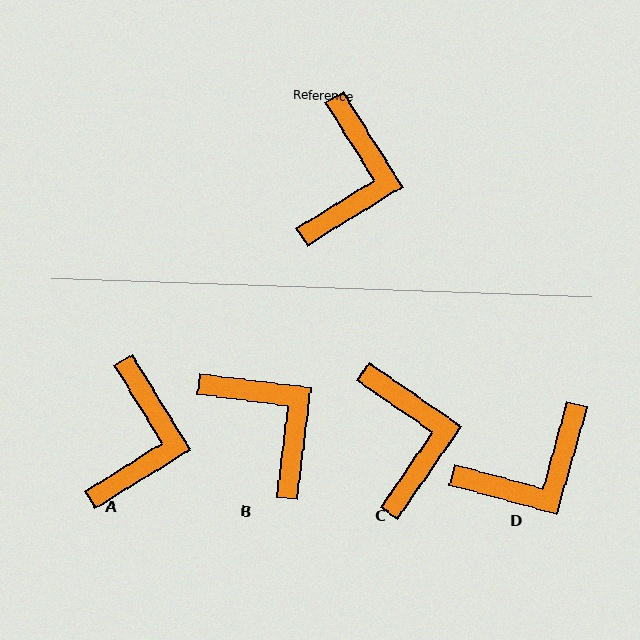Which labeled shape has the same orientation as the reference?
A.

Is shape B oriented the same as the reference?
No, it is off by about 51 degrees.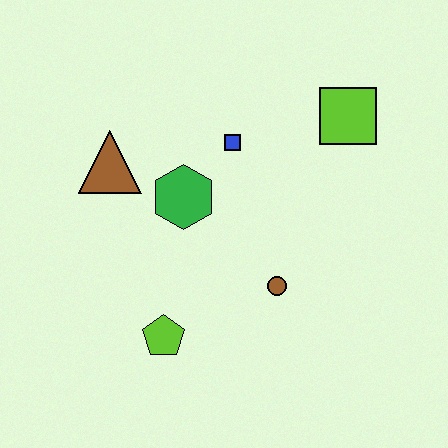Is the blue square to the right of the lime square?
No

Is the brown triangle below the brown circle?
No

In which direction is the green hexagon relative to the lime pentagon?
The green hexagon is above the lime pentagon.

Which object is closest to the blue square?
The green hexagon is closest to the blue square.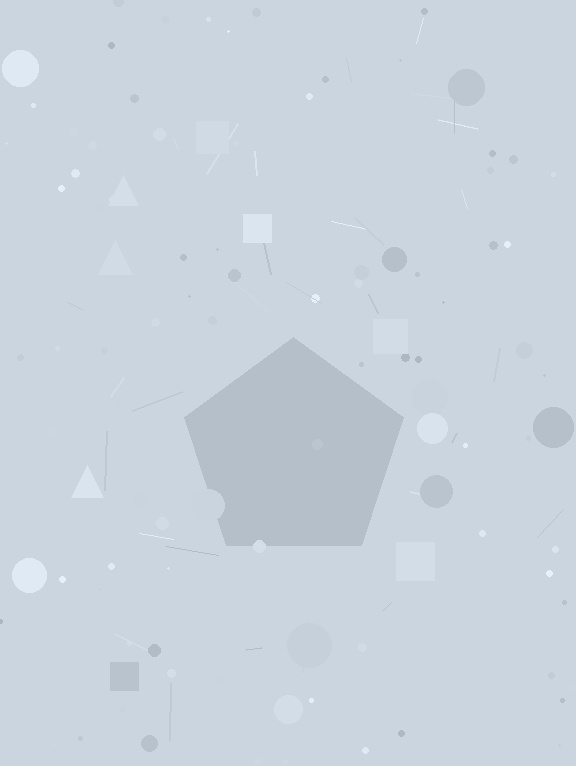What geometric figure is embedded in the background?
A pentagon is embedded in the background.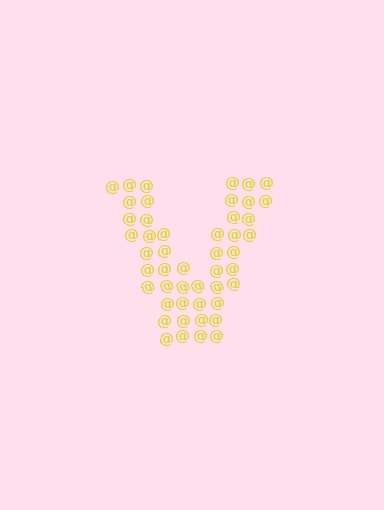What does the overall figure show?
The overall figure shows the letter V.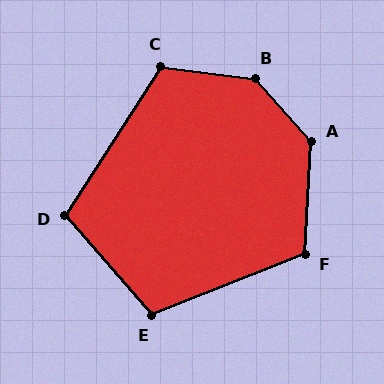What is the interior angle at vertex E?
Approximately 110 degrees (obtuse).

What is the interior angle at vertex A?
Approximately 135 degrees (obtuse).